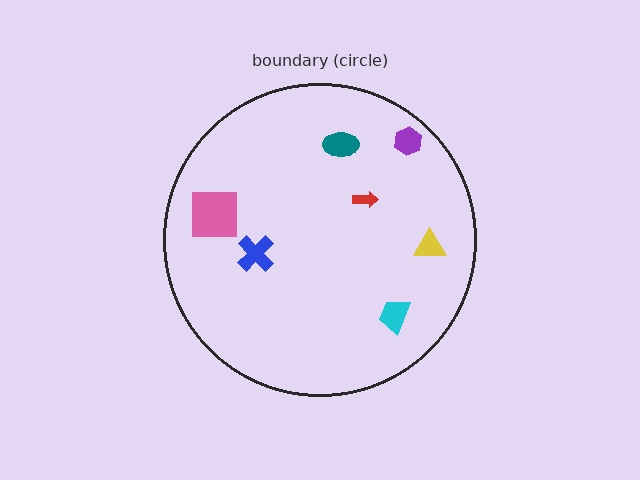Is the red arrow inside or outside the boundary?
Inside.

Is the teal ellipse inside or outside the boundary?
Inside.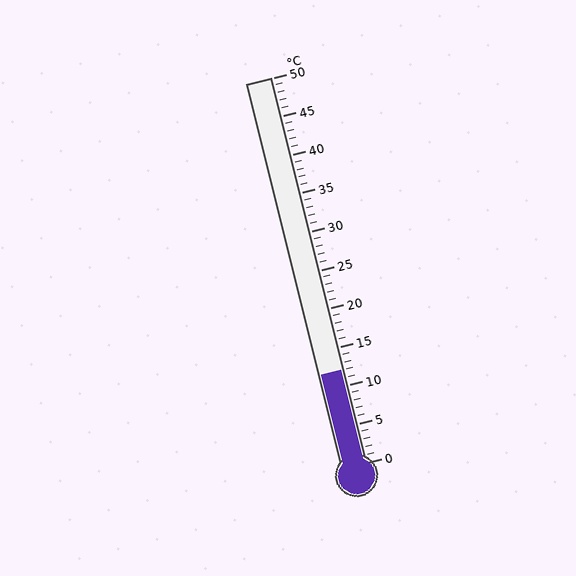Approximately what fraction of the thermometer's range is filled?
The thermometer is filled to approximately 25% of its range.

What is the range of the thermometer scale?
The thermometer scale ranges from 0°C to 50°C.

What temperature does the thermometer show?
The thermometer shows approximately 12°C.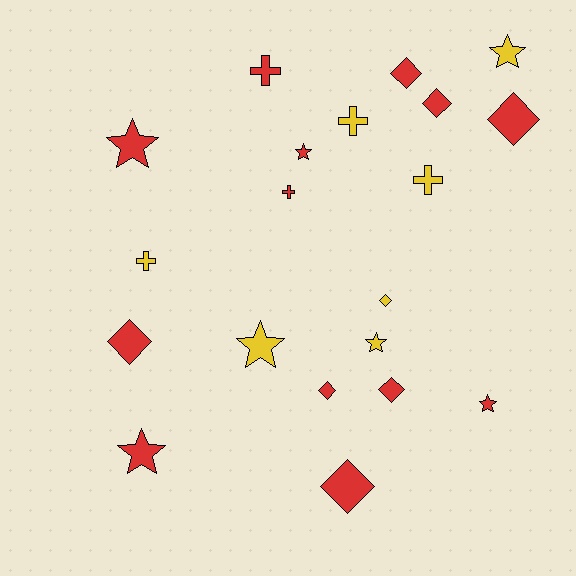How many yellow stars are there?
There are 3 yellow stars.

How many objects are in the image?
There are 20 objects.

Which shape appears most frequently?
Diamond, with 8 objects.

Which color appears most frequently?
Red, with 13 objects.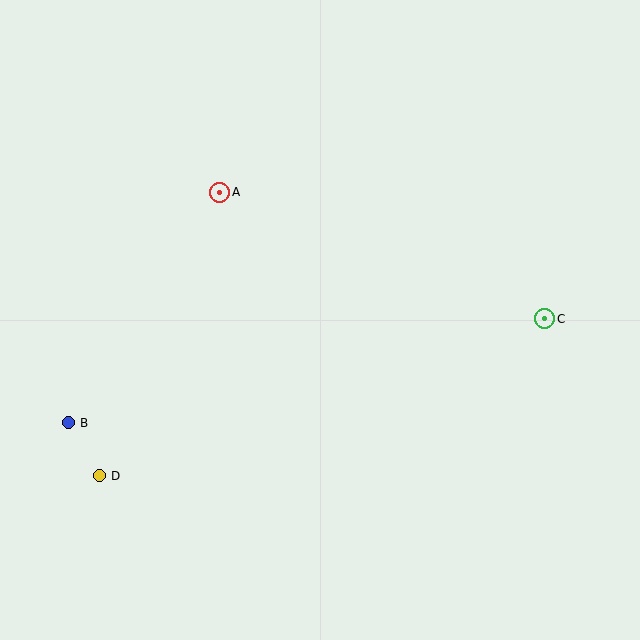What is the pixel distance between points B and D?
The distance between B and D is 61 pixels.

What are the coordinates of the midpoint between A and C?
The midpoint between A and C is at (382, 256).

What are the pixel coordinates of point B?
Point B is at (68, 423).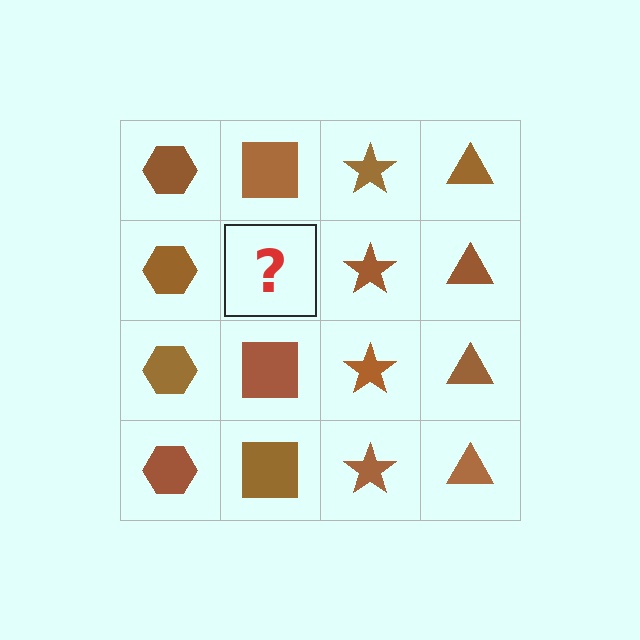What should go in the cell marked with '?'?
The missing cell should contain a brown square.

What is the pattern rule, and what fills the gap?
The rule is that each column has a consistent shape. The gap should be filled with a brown square.